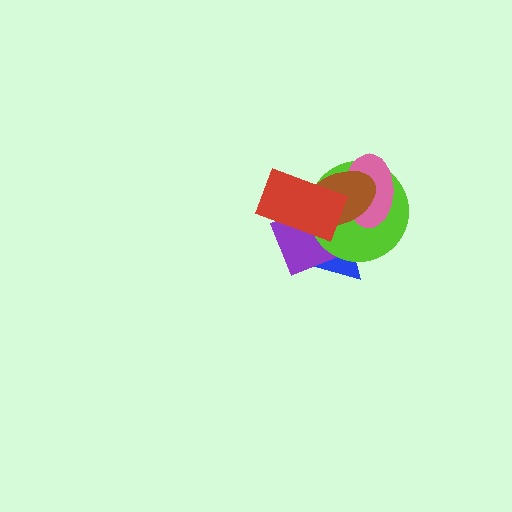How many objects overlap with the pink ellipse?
4 objects overlap with the pink ellipse.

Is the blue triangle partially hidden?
Yes, it is partially covered by another shape.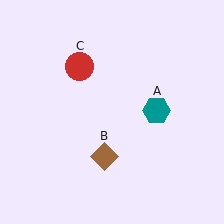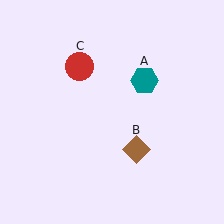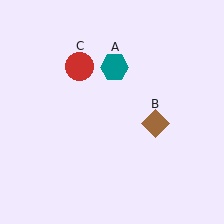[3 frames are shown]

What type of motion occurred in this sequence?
The teal hexagon (object A), brown diamond (object B) rotated counterclockwise around the center of the scene.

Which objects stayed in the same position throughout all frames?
Red circle (object C) remained stationary.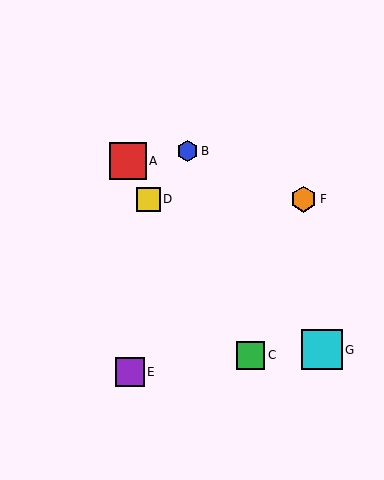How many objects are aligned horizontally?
2 objects (D, F) are aligned horizontally.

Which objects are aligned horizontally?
Objects D, F are aligned horizontally.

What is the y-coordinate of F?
Object F is at y≈199.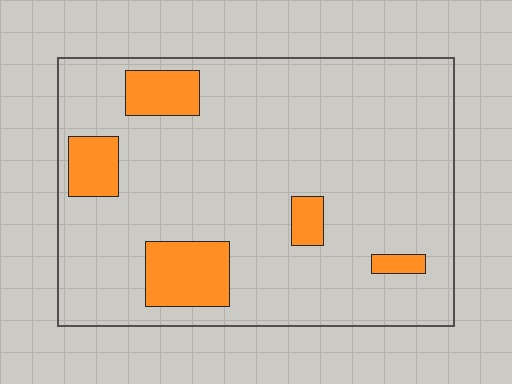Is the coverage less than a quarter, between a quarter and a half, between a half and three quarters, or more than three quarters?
Less than a quarter.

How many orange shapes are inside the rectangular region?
5.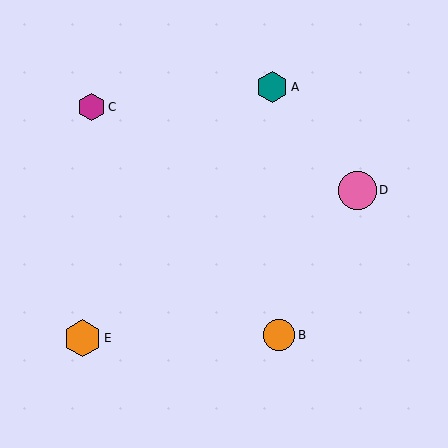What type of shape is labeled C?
Shape C is a magenta hexagon.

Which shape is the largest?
The pink circle (labeled D) is the largest.